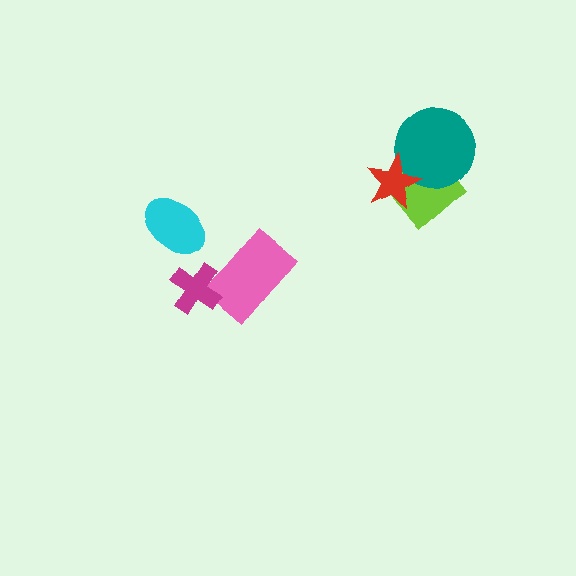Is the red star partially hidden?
No, no other shape covers it.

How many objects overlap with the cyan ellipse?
0 objects overlap with the cyan ellipse.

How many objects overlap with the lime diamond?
2 objects overlap with the lime diamond.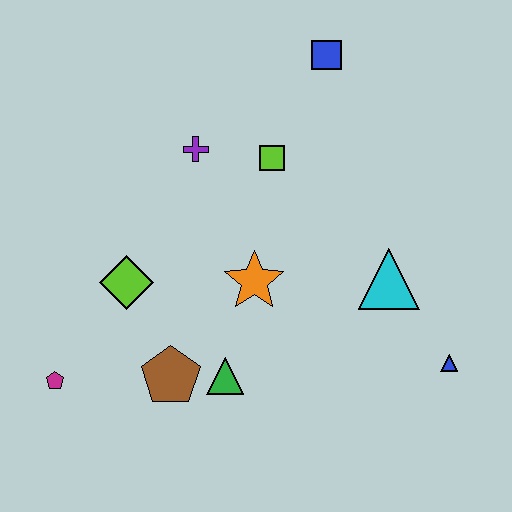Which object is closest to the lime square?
The purple cross is closest to the lime square.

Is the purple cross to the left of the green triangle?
Yes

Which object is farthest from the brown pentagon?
The blue square is farthest from the brown pentagon.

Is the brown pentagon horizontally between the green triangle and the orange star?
No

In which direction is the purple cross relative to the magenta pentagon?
The purple cross is above the magenta pentagon.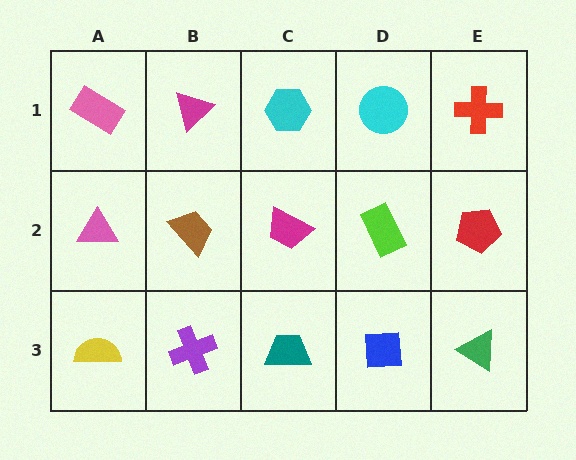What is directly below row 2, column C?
A teal trapezoid.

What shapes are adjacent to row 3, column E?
A red pentagon (row 2, column E), a blue square (row 3, column D).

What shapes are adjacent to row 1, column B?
A brown trapezoid (row 2, column B), a pink rectangle (row 1, column A), a cyan hexagon (row 1, column C).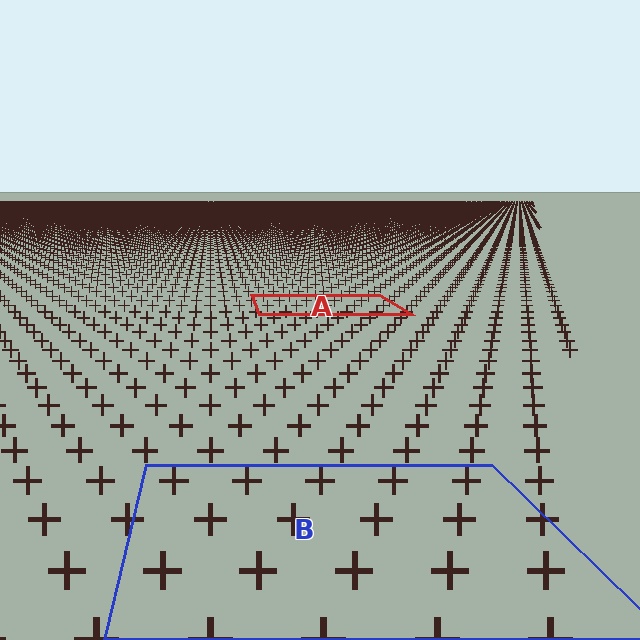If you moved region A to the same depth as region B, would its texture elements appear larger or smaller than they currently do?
They would appear larger. At a closer depth, the same texture elements are projected at a bigger on-screen size.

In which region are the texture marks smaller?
The texture marks are smaller in region A, because it is farther away.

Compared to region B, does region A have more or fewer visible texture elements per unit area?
Region A has more texture elements per unit area — they are packed more densely because it is farther away.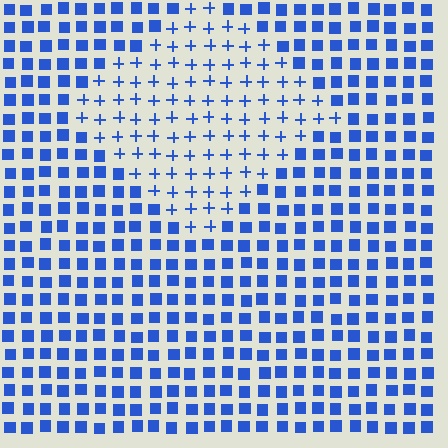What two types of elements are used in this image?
The image uses plus signs inside the diamond region and squares outside it.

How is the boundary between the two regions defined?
The boundary is defined by a change in element shape: plus signs inside vs. squares outside. All elements share the same color and spacing.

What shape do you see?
I see a diamond.